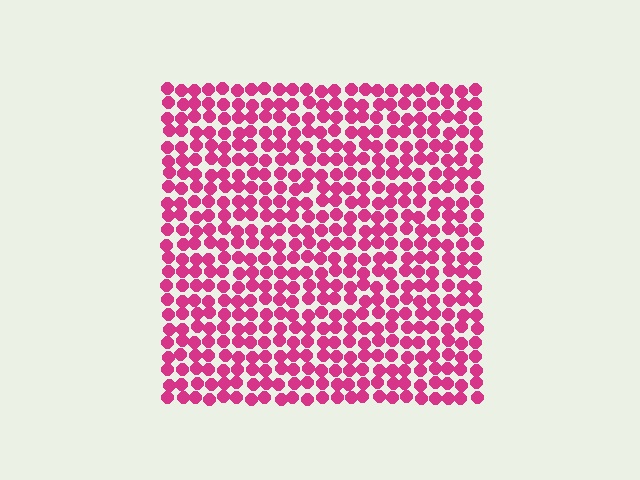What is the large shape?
The large shape is a square.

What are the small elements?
The small elements are circles.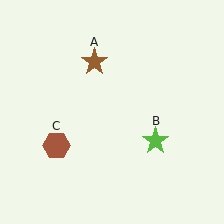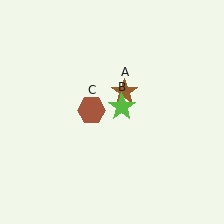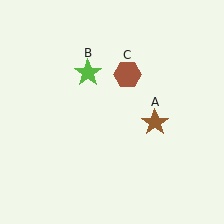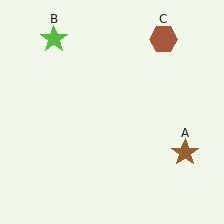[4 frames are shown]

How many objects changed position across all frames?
3 objects changed position: brown star (object A), lime star (object B), brown hexagon (object C).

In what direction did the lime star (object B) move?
The lime star (object B) moved up and to the left.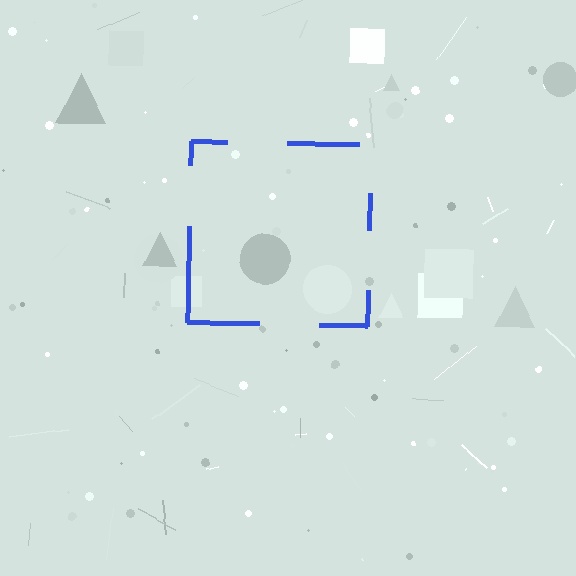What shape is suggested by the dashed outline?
The dashed outline suggests a square.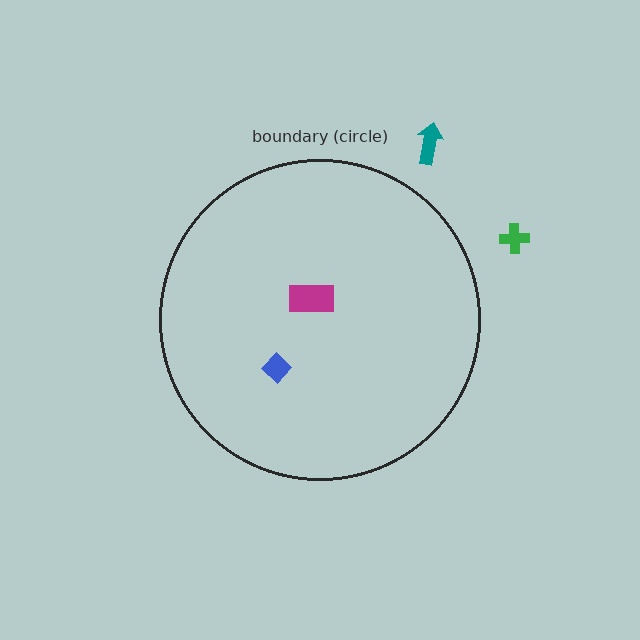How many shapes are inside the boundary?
2 inside, 2 outside.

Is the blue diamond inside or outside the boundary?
Inside.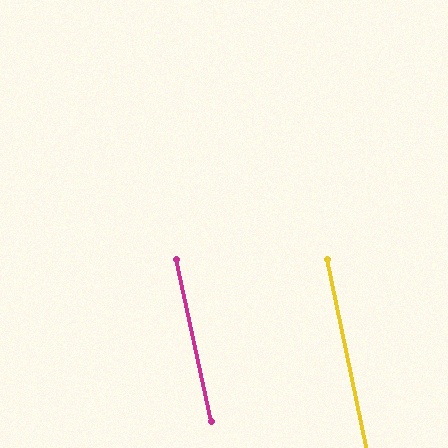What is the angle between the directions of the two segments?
Approximately 0 degrees.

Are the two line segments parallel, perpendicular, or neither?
Parallel — their directions differ by only 0.4°.